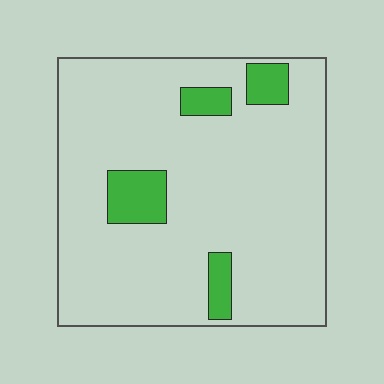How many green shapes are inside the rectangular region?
4.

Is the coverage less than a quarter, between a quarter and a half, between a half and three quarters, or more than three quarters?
Less than a quarter.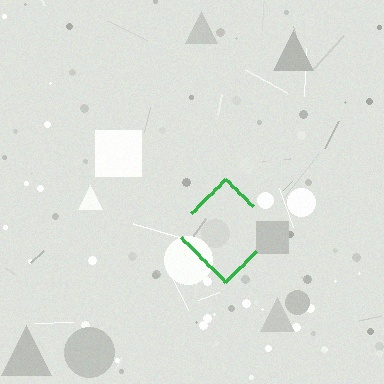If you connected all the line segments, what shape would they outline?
They would outline a diamond.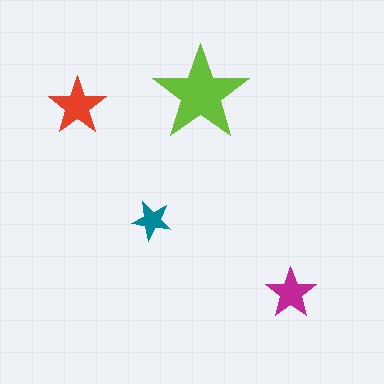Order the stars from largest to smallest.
the lime one, the red one, the magenta one, the teal one.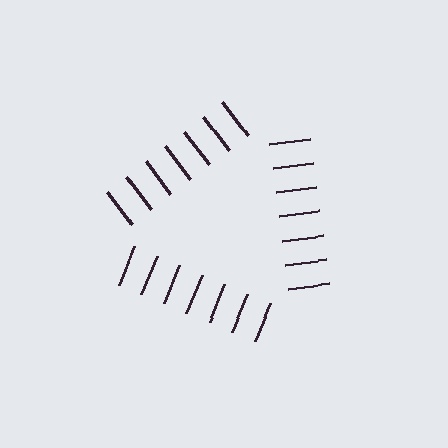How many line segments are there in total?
21 — 7 along each of the 3 edges.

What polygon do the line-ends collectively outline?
An illusory triangle — the line segments terminate on its edges but no continuous stroke is drawn.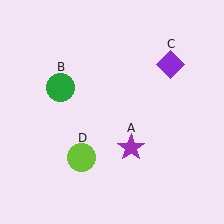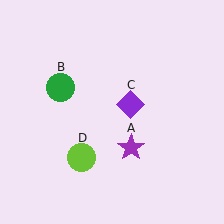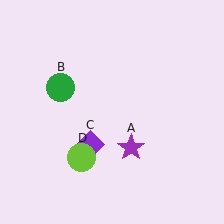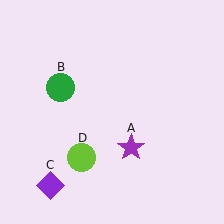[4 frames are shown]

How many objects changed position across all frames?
1 object changed position: purple diamond (object C).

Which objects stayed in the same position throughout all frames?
Purple star (object A) and green circle (object B) and lime circle (object D) remained stationary.